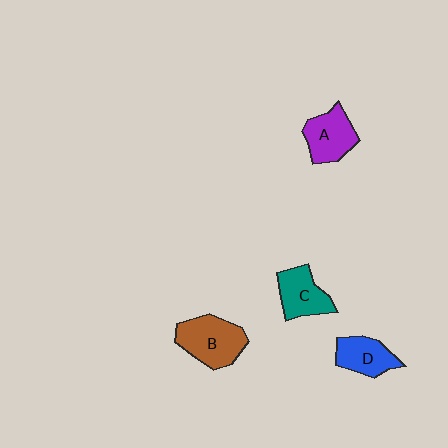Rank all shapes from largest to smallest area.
From largest to smallest: B (brown), A (purple), C (teal), D (blue).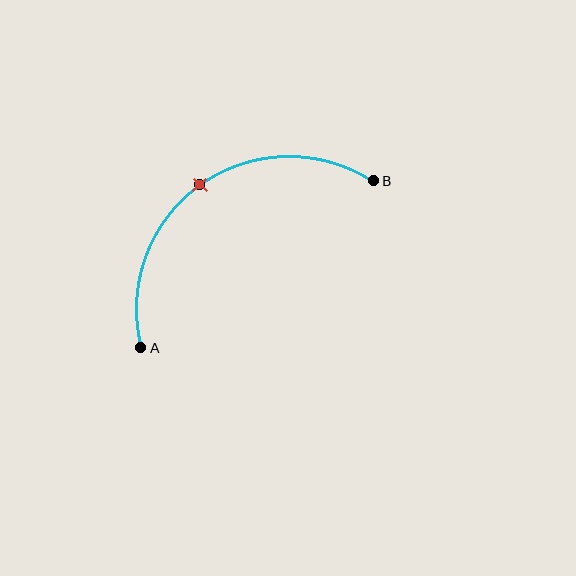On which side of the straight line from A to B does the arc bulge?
The arc bulges above and to the left of the straight line connecting A and B.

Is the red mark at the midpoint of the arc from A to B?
Yes. The red mark lies on the arc at equal arc-length from both A and B — it is the arc midpoint.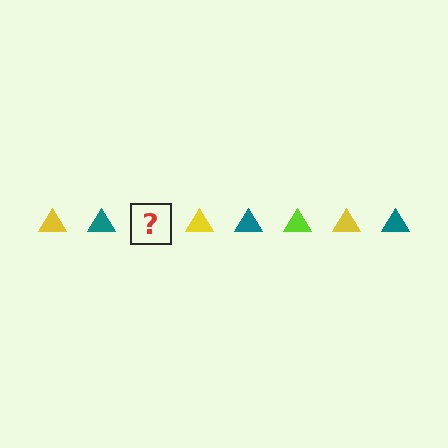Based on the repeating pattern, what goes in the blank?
The blank should be a lime triangle.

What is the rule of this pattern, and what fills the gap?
The rule is that the pattern cycles through yellow, teal, lime triangles. The gap should be filled with a lime triangle.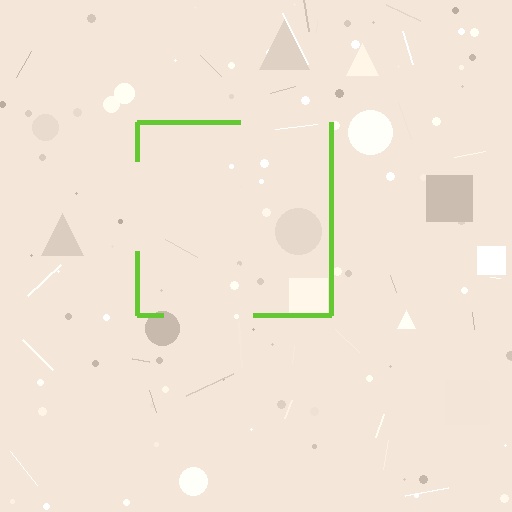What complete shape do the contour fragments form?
The contour fragments form a square.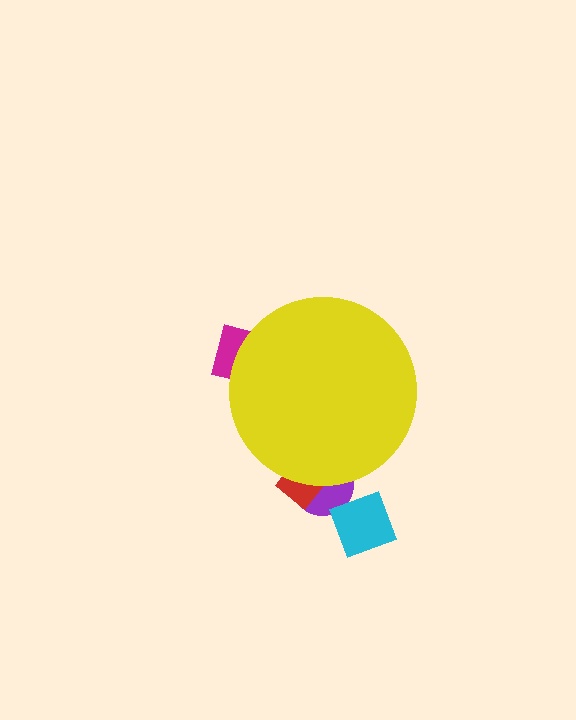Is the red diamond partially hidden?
Yes, the red diamond is partially hidden behind the yellow circle.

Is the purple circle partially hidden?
Yes, the purple circle is partially hidden behind the yellow circle.